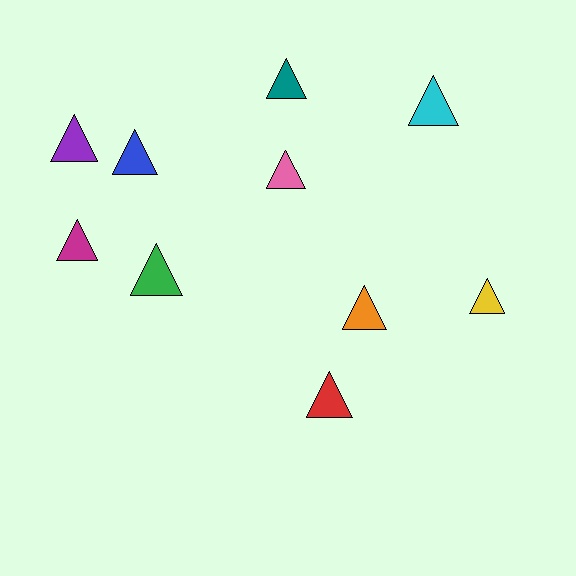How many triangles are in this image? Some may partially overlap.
There are 10 triangles.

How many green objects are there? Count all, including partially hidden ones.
There is 1 green object.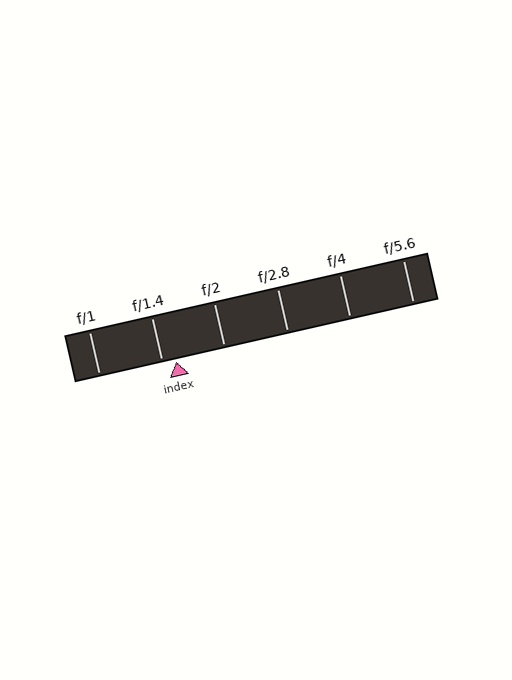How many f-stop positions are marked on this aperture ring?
There are 6 f-stop positions marked.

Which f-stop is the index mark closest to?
The index mark is closest to f/1.4.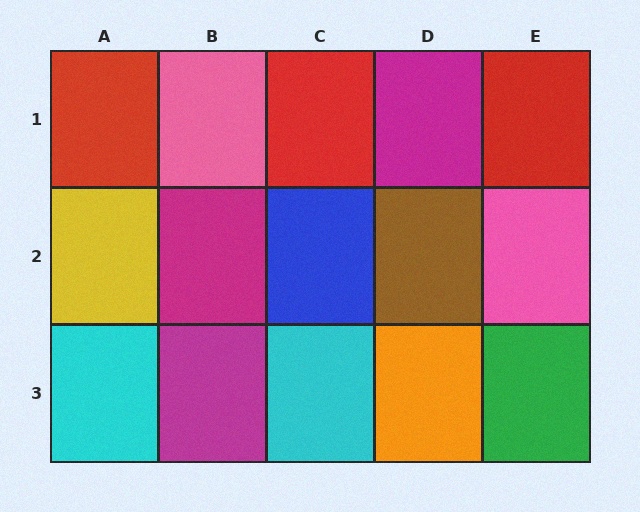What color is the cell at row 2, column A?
Yellow.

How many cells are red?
3 cells are red.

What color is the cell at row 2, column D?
Brown.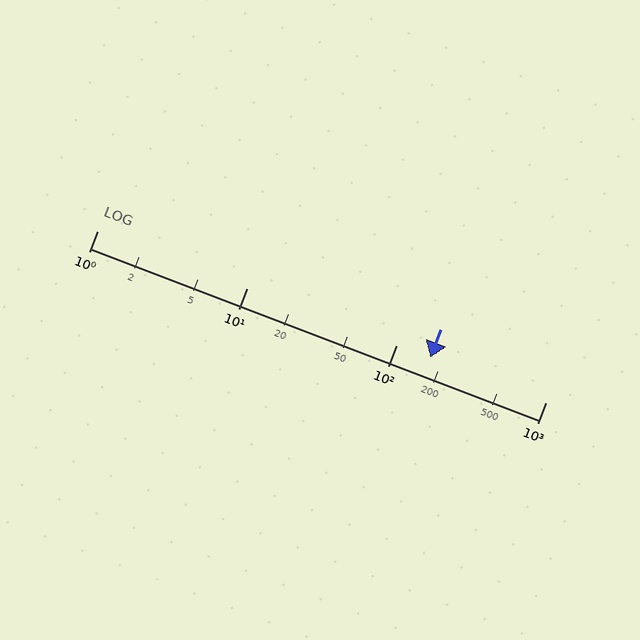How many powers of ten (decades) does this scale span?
The scale spans 3 decades, from 1 to 1000.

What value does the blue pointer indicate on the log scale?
The pointer indicates approximately 170.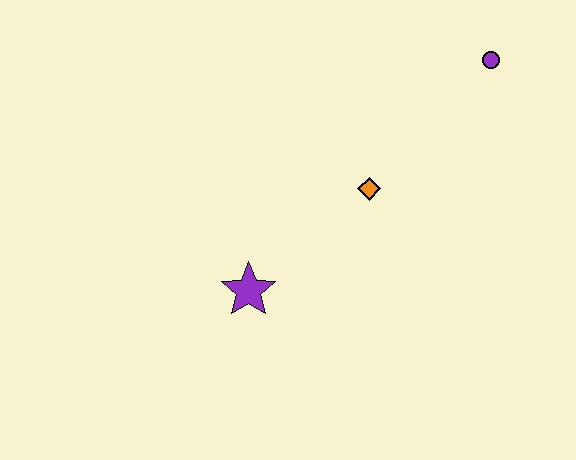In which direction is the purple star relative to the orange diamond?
The purple star is to the left of the orange diamond.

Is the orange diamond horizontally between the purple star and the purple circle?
Yes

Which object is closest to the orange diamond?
The purple star is closest to the orange diamond.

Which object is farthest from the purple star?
The purple circle is farthest from the purple star.